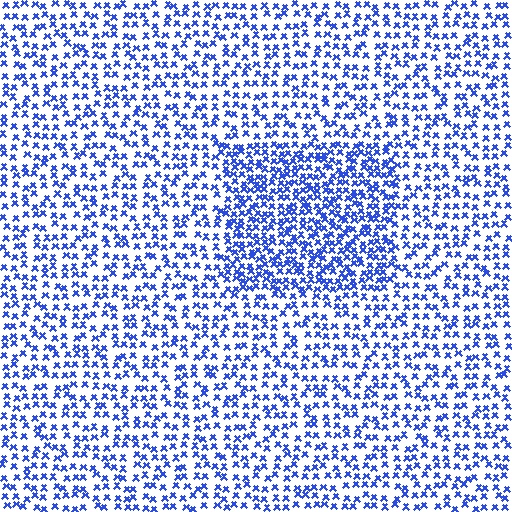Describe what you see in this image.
The image contains small blue elements arranged at two different densities. A rectangle-shaped region is visible where the elements are more densely packed than the surrounding area.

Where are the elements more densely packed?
The elements are more densely packed inside the rectangle boundary.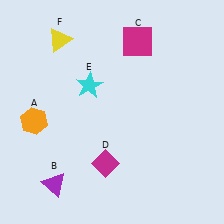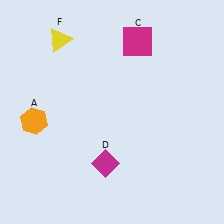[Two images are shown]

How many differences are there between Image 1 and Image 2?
There are 2 differences between the two images.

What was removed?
The cyan star (E), the purple triangle (B) were removed in Image 2.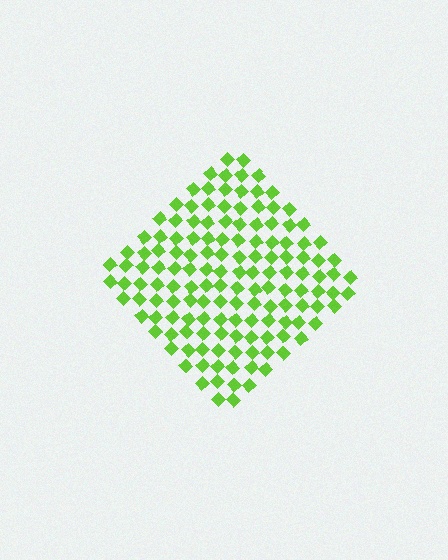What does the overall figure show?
The overall figure shows a diamond.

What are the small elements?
The small elements are diamonds.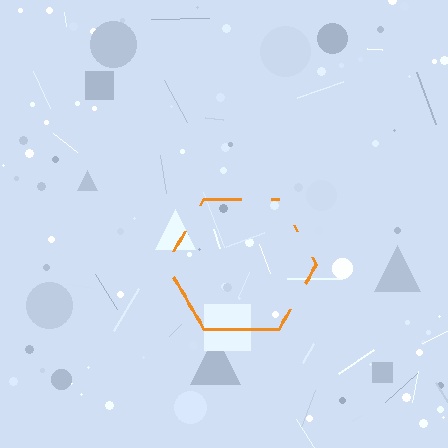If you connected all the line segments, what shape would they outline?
They would outline a hexagon.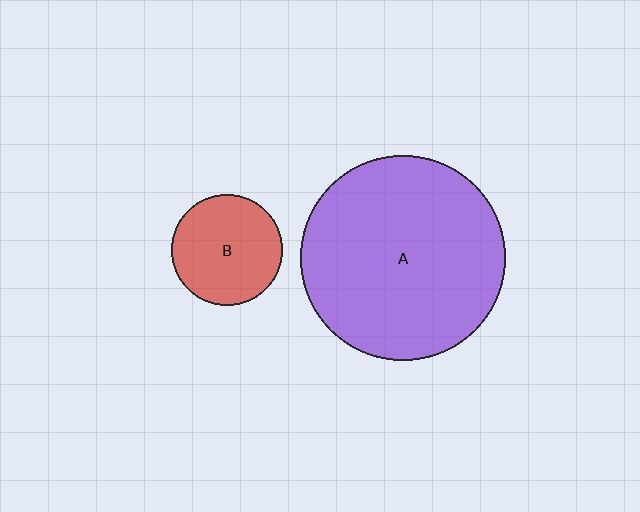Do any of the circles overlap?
No, none of the circles overlap.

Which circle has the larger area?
Circle A (purple).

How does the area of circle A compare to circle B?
Approximately 3.5 times.